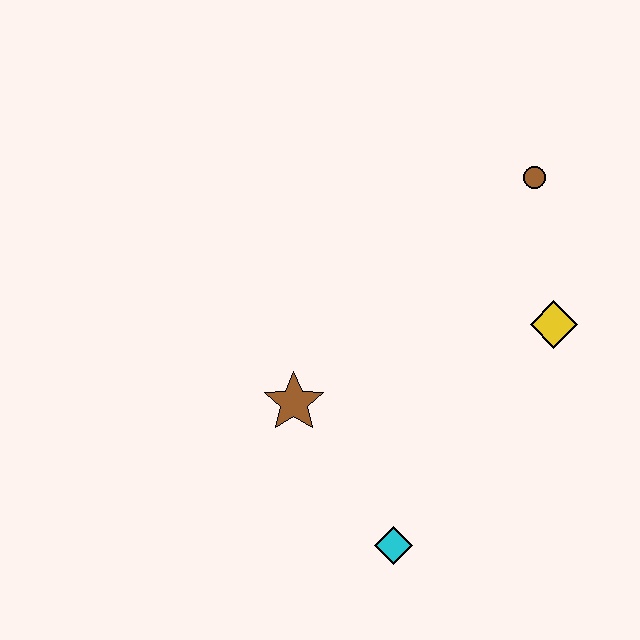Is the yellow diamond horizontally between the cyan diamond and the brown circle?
No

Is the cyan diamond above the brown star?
No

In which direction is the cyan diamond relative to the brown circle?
The cyan diamond is below the brown circle.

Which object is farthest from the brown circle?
The cyan diamond is farthest from the brown circle.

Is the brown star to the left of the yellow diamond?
Yes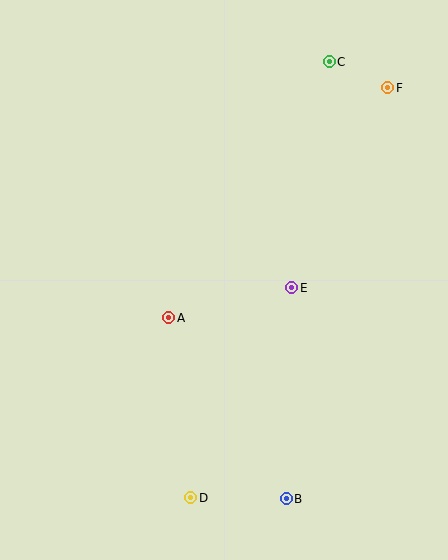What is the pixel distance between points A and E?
The distance between A and E is 127 pixels.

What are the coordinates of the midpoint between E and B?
The midpoint between E and B is at (289, 393).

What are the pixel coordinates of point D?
Point D is at (191, 498).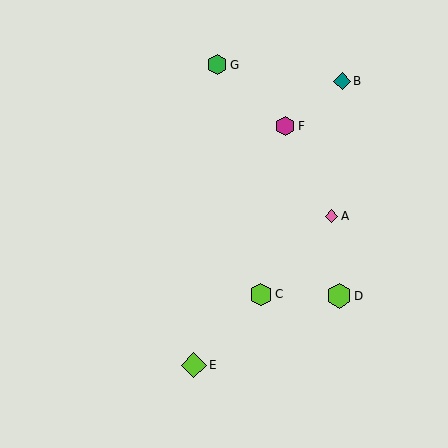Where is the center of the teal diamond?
The center of the teal diamond is at (342, 81).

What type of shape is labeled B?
Shape B is a teal diamond.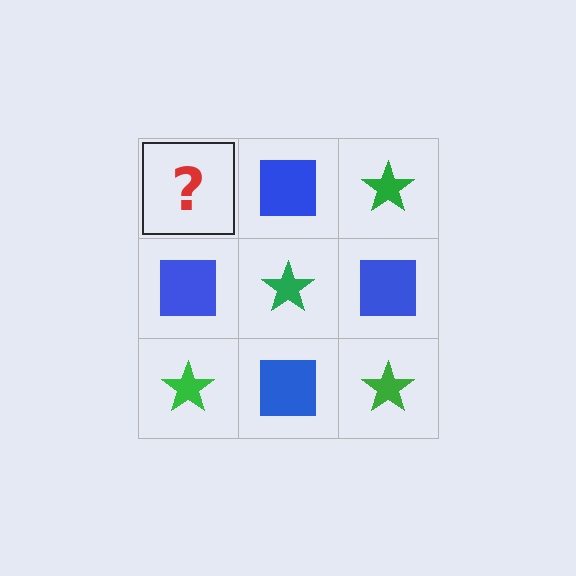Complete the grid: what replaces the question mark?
The question mark should be replaced with a green star.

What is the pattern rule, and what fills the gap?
The rule is that it alternates green star and blue square in a checkerboard pattern. The gap should be filled with a green star.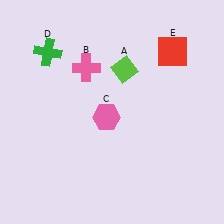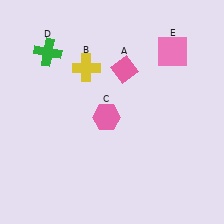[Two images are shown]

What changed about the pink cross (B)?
In Image 1, B is pink. In Image 2, it changed to yellow.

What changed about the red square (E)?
In Image 1, E is red. In Image 2, it changed to pink.